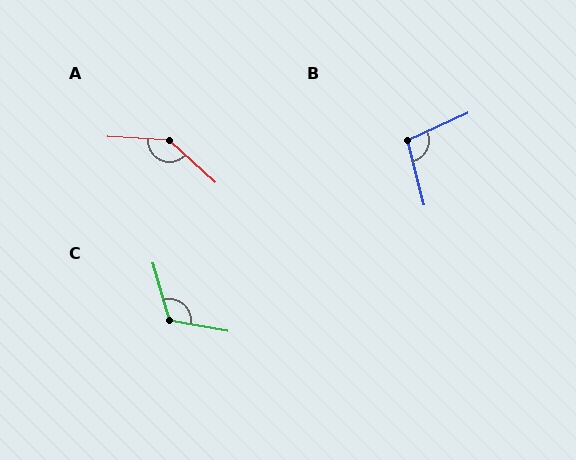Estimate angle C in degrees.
Approximately 116 degrees.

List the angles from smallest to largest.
B (100°), C (116°), A (140°).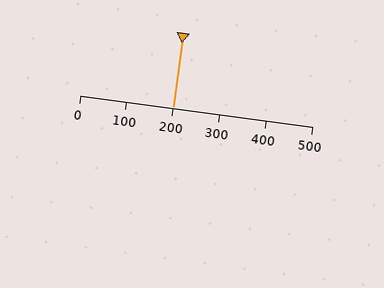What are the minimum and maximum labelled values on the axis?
The axis runs from 0 to 500.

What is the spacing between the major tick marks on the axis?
The major ticks are spaced 100 apart.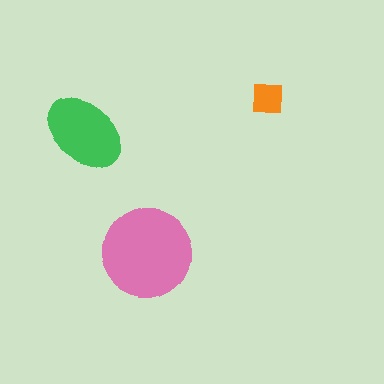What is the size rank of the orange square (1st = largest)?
3rd.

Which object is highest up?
The orange square is topmost.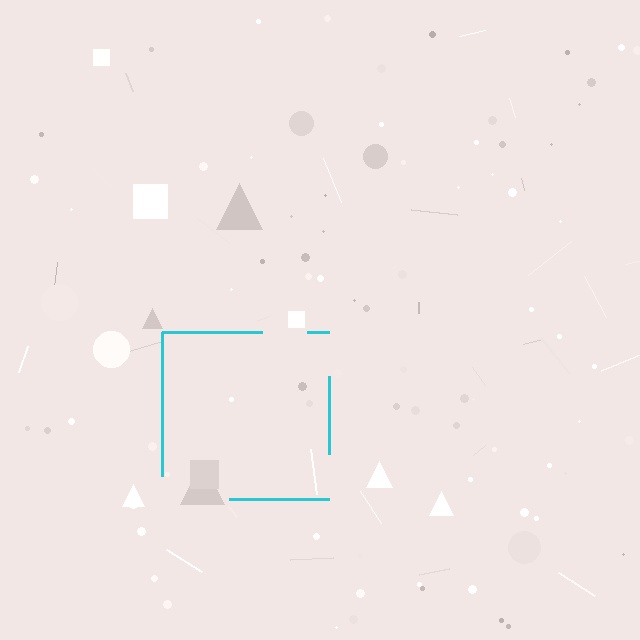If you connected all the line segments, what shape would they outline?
They would outline a square.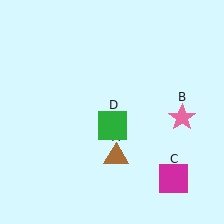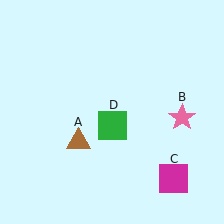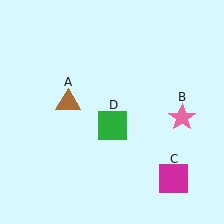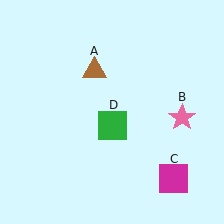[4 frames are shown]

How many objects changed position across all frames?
1 object changed position: brown triangle (object A).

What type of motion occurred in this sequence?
The brown triangle (object A) rotated clockwise around the center of the scene.